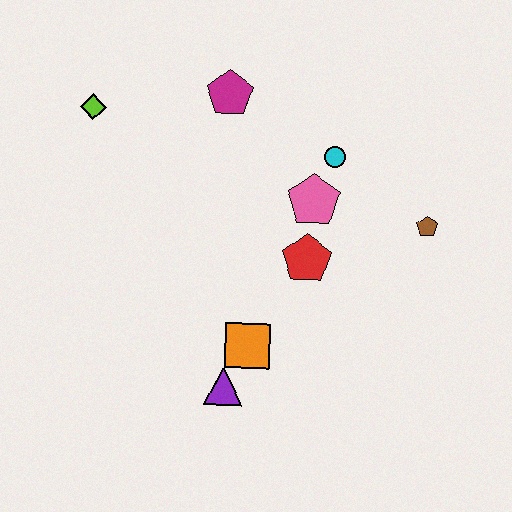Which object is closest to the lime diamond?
The magenta pentagon is closest to the lime diamond.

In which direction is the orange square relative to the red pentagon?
The orange square is below the red pentagon.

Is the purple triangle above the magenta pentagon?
No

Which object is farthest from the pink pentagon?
The lime diamond is farthest from the pink pentagon.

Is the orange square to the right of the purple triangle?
Yes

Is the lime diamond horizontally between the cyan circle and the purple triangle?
No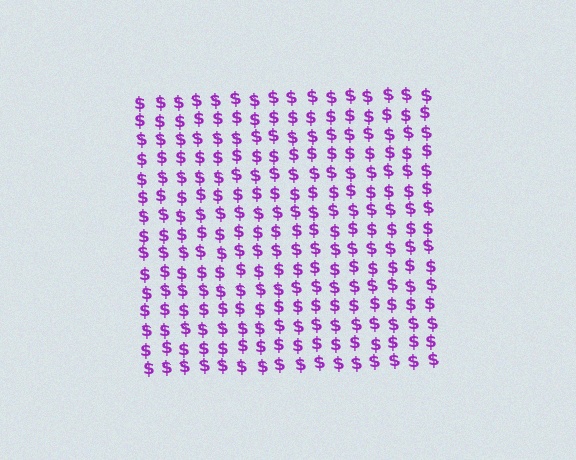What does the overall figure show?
The overall figure shows a square.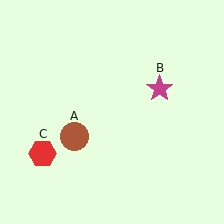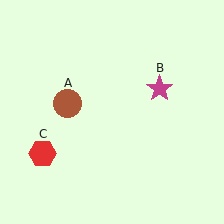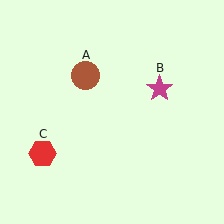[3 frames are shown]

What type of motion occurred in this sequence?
The brown circle (object A) rotated clockwise around the center of the scene.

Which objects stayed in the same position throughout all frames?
Magenta star (object B) and red hexagon (object C) remained stationary.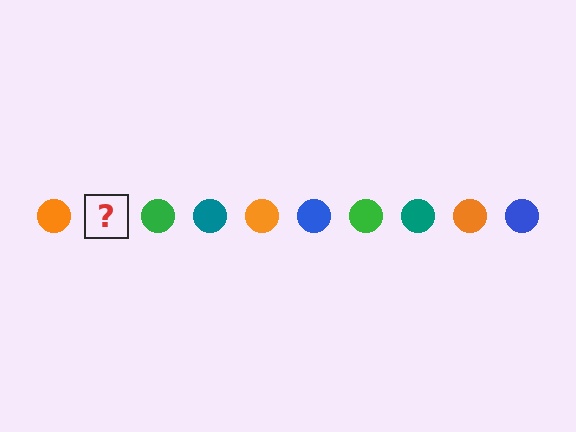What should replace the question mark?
The question mark should be replaced with a blue circle.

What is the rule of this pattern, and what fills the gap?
The rule is that the pattern cycles through orange, blue, green, teal circles. The gap should be filled with a blue circle.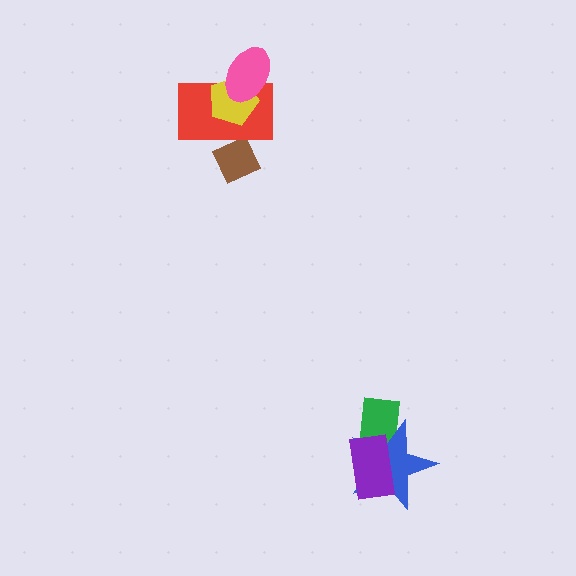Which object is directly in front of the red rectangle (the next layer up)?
The yellow pentagon is directly in front of the red rectangle.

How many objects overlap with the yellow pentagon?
2 objects overlap with the yellow pentagon.